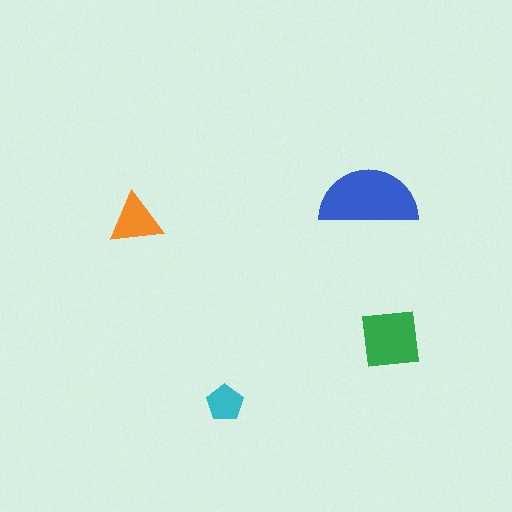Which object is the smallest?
The cyan pentagon.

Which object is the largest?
The blue semicircle.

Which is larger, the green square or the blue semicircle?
The blue semicircle.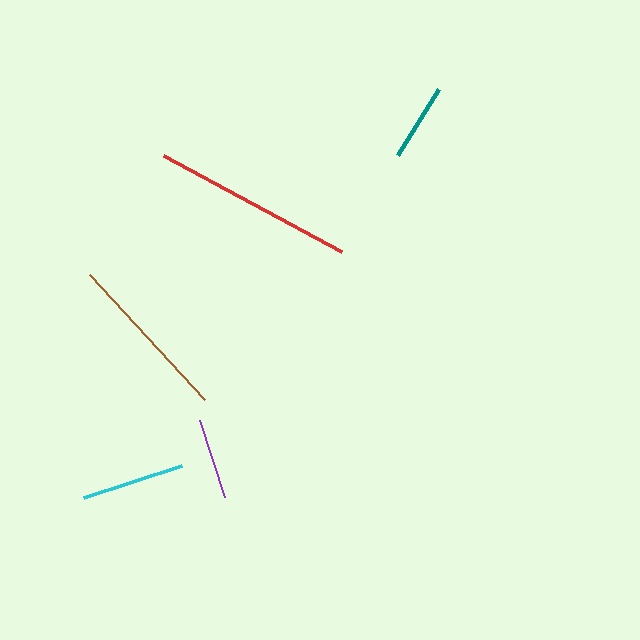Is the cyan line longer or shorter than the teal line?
The cyan line is longer than the teal line.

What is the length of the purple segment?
The purple segment is approximately 80 pixels long.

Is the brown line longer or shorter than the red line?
The red line is longer than the brown line.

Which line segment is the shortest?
The teal line is the shortest at approximately 77 pixels.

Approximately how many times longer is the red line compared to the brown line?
The red line is approximately 1.2 times the length of the brown line.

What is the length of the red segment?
The red segment is approximately 202 pixels long.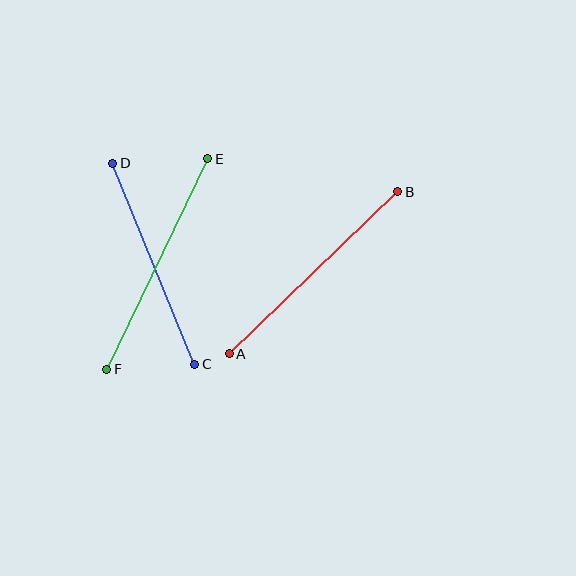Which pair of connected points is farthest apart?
Points A and B are farthest apart.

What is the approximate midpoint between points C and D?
The midpoint is at approximately (154, 264) pixels.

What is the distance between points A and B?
The distance is approximately 234 pixels.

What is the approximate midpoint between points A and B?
The midpoint is at approximately (314, 273) pixels.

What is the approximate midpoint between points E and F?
The midpoint is at approximately (157, 264) pixels.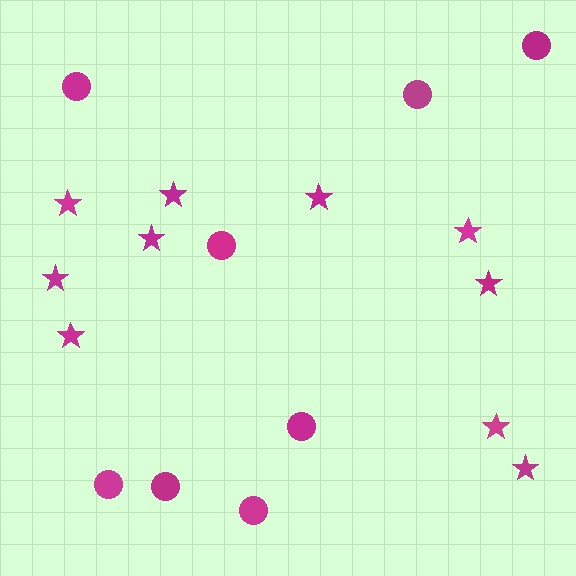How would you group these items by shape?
There are 2 groups: one group of circles (8) and one group of stars (10).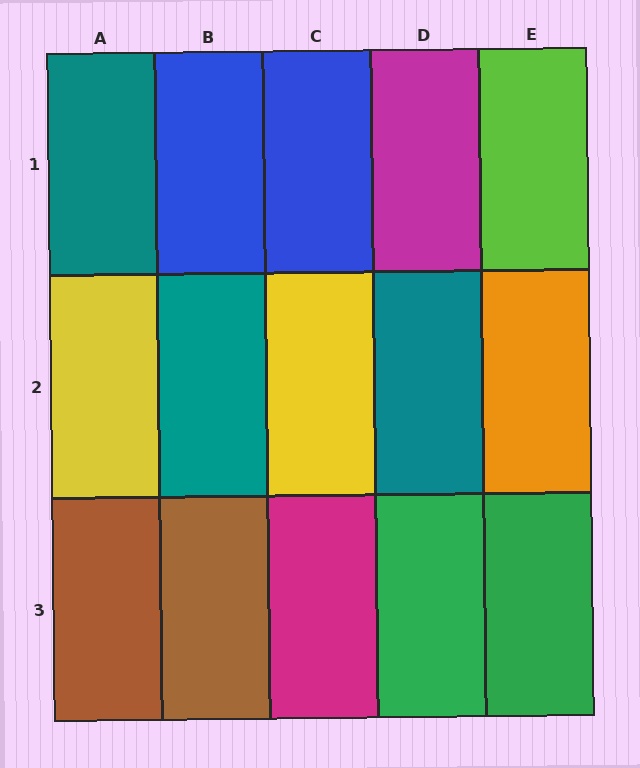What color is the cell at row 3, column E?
Green.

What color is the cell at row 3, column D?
Green.